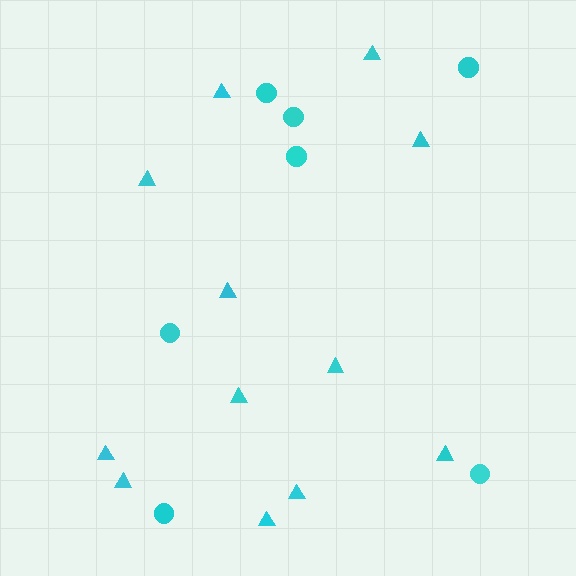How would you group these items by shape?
There are 2 groups: one group of circles (7) and one group of triangles (12).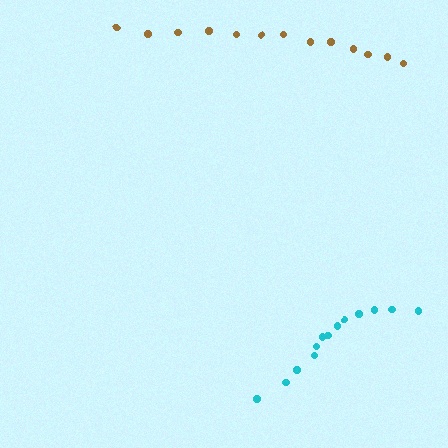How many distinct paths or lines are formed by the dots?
There are 2 distinct paths.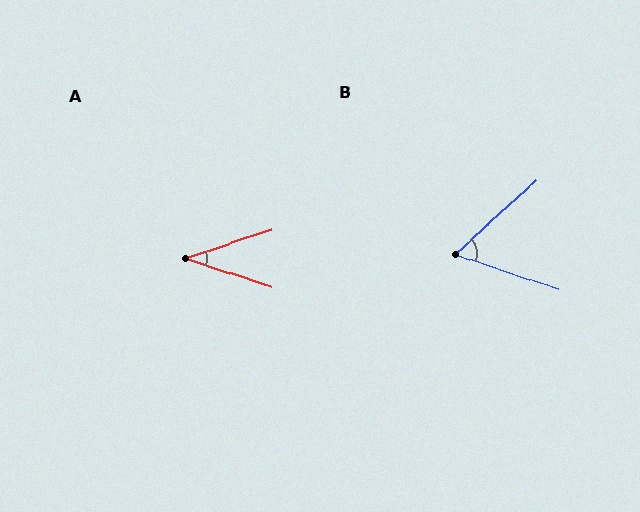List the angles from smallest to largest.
A (36°), B (61°).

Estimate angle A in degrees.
Approximately 36 degrees.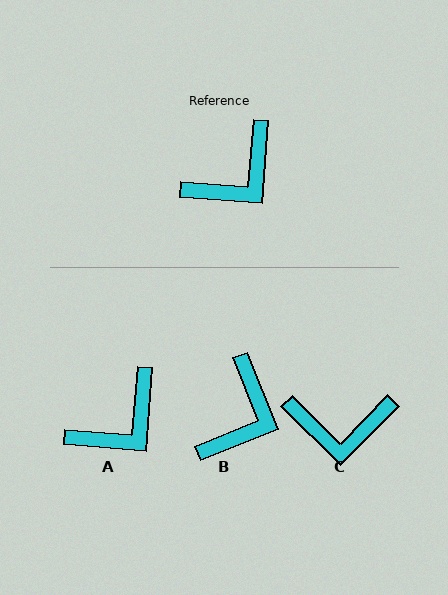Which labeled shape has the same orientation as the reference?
A.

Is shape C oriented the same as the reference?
No, it is off by about 40 degrees.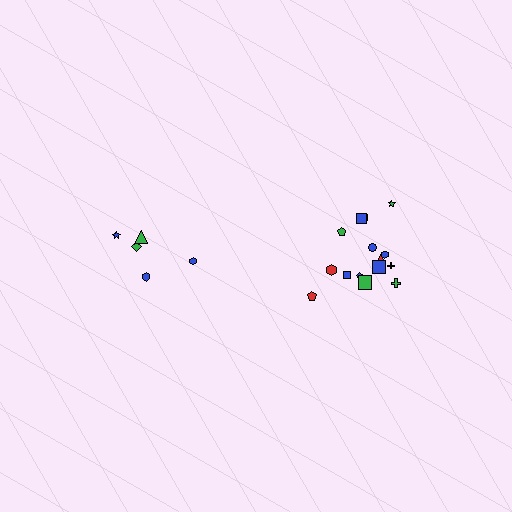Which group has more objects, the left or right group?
The right group.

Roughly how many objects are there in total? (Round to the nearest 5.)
Roughly 20 objects in total.